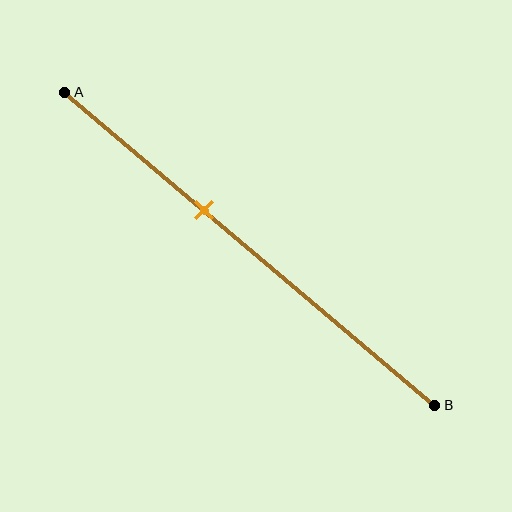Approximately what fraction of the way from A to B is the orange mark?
The orange mark is approximately 40% of the way from A to B.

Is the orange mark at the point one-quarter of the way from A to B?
No, the mark is at about 40% from A, not at the 25% one-quarter point.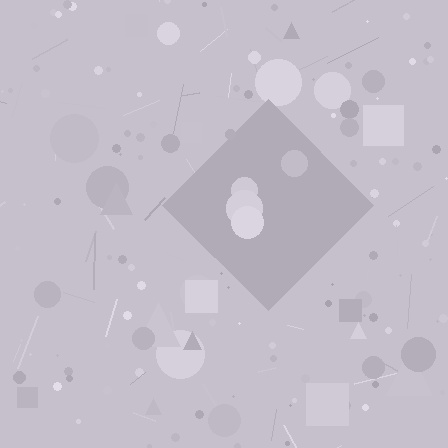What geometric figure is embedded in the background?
A diamond is embedded in the background.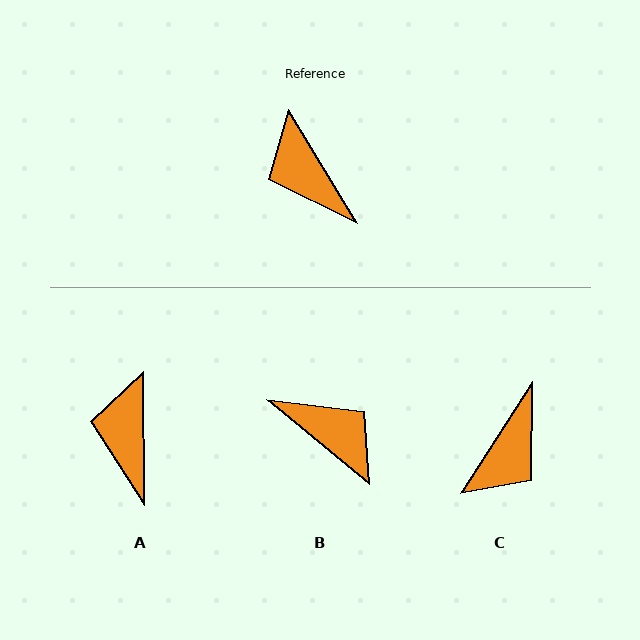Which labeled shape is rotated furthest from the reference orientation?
B, about 160 degrees away.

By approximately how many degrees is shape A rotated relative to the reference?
Approximately 31 degrees clockwise.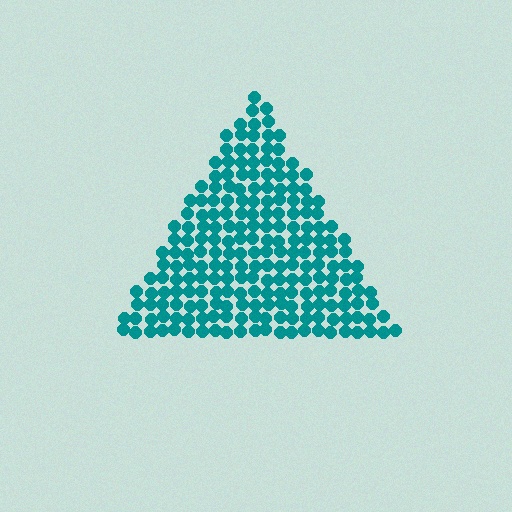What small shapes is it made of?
It is made of small circles.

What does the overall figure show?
The overall figure shows a triangle.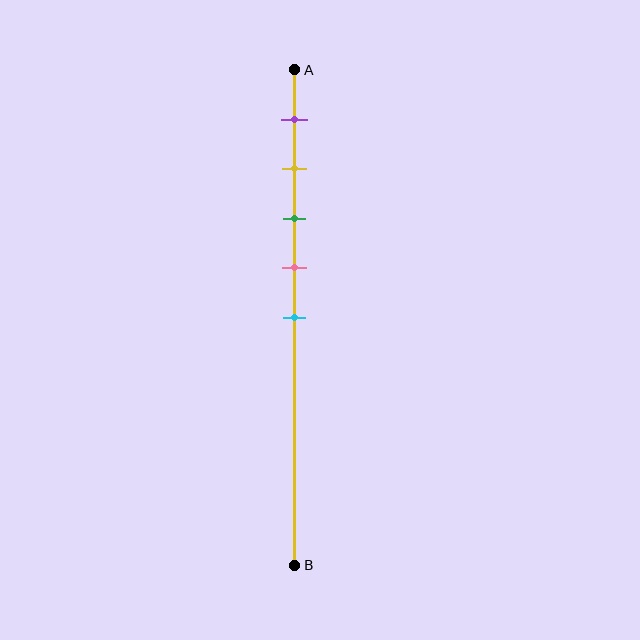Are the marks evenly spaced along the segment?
Yes, the marks are approximately evenly spaced.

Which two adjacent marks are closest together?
The yellow and green marks are the closest adjacent pair.